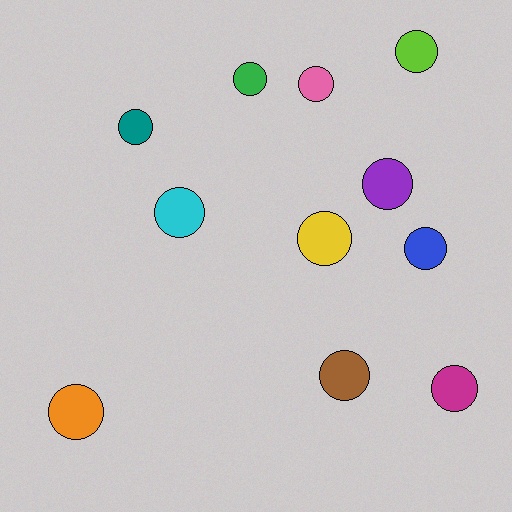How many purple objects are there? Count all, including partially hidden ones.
There is 1 purple object.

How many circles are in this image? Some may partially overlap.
There are 11 circles.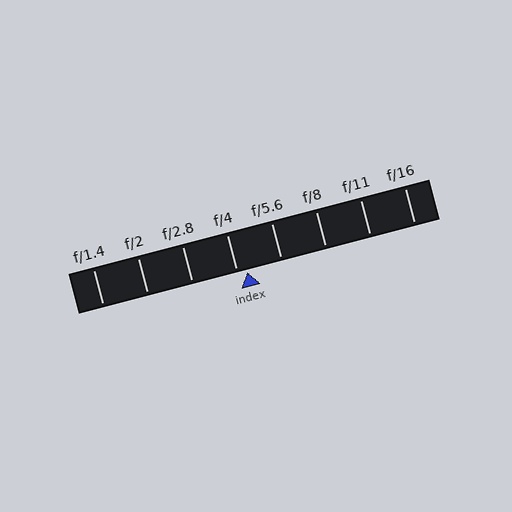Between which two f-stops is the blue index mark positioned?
The index mark is between f/4 and f/5.6.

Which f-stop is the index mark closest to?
The index mark is closest to f/4.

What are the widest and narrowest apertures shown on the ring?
The widest aperture shown is f/1.4 and the narrowest is f/16.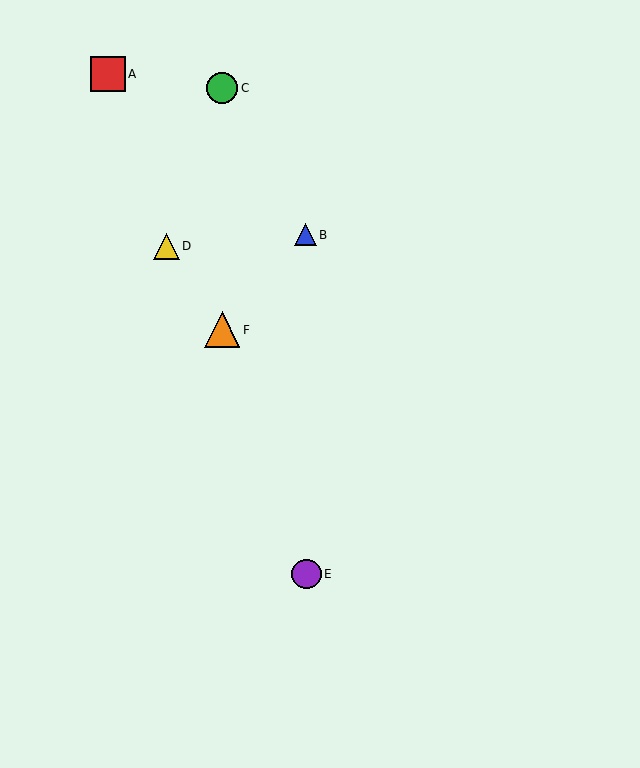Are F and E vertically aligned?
No, F is at x≈222 and E is at x≈307.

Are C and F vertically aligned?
Yes, both are at x≈222.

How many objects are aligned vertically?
2 objects (C, F) are aligned vertically.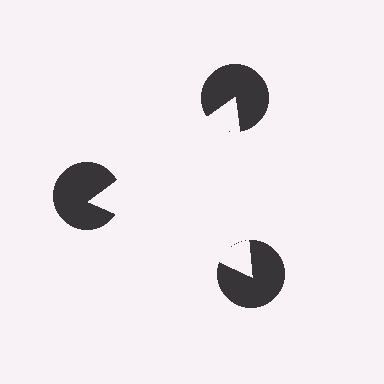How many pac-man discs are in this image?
There are 3 — one at each vertex of the illusory triangle.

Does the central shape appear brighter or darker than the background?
It typically appears slightly brighter than the background, even though no actual brightness change is drawn.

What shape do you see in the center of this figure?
An illusory triangle — its edges are inferred from the aligned wedge cuts in the pac-man discs, not physically drawn.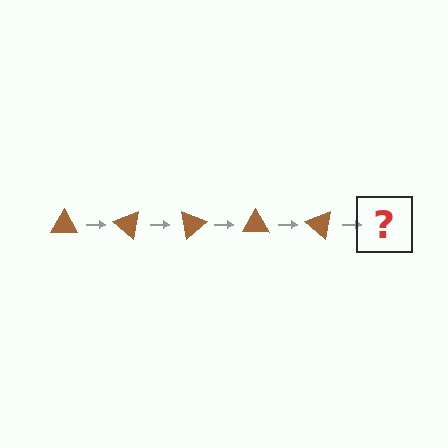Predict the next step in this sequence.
The next step is a brown triangle rotated 200 degrees.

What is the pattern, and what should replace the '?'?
The pattern is that the triangle rotates 40 degrees each step. The '?' should be a brown triangle rotated 200 degrees.